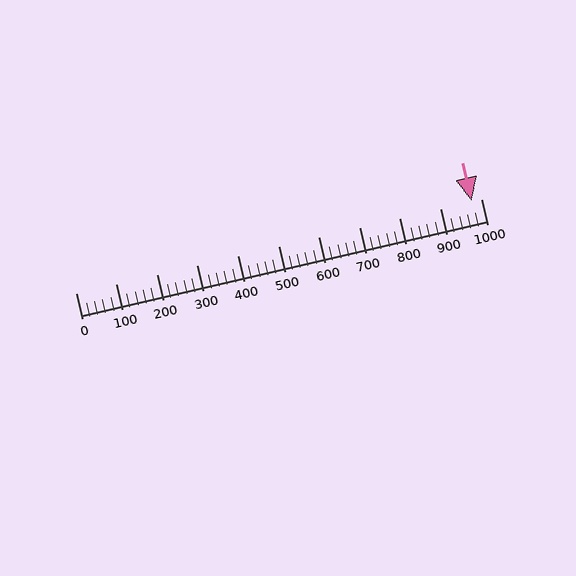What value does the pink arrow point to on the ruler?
The pink arrow points to approximately 978.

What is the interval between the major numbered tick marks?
The major tick marks are spaced 100 units apart.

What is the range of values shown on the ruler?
The ruler shows values from 0 to 1000.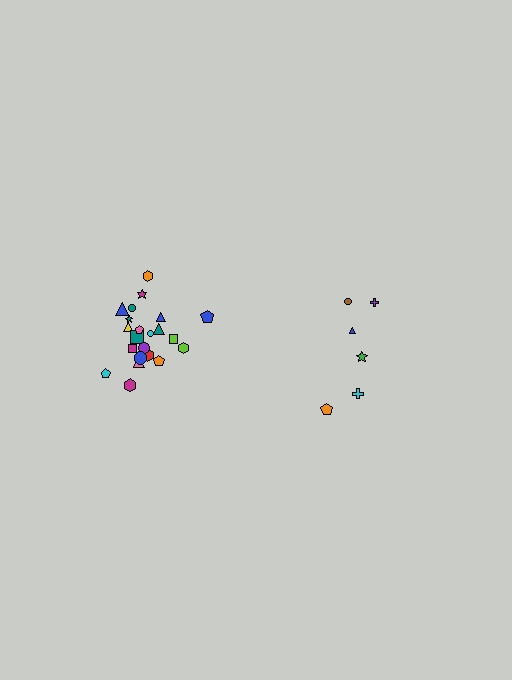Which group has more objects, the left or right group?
The left group.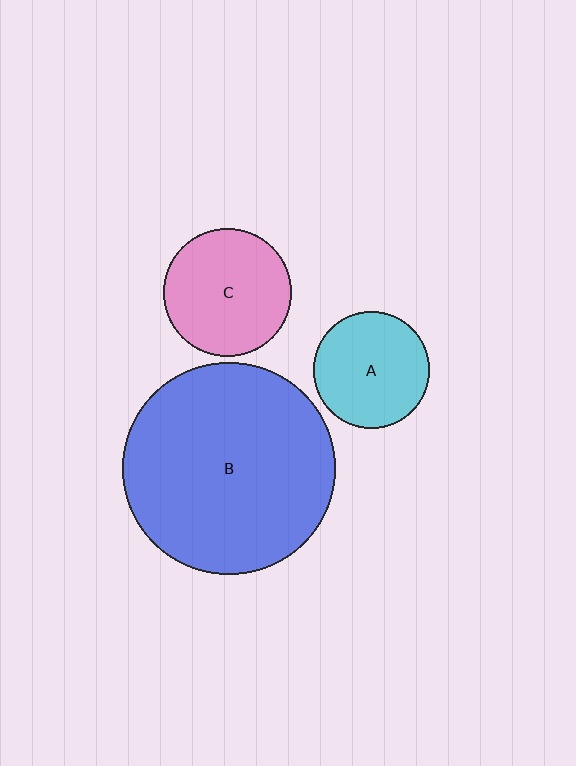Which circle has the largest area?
Circle B (blue).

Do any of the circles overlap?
No, none of the circles overlap.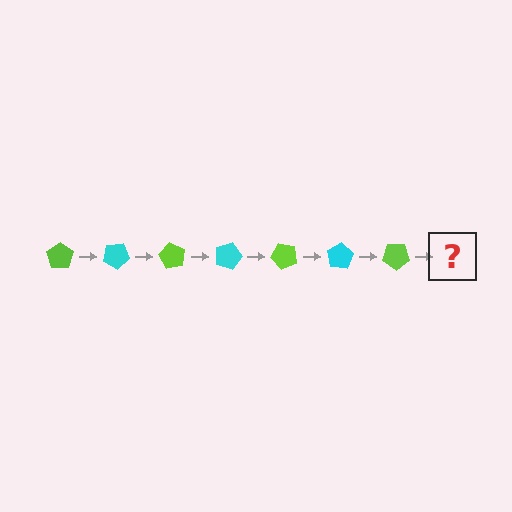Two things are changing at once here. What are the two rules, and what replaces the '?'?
The two rules are that it rotates 30 degrees each step and the color cycles through lime and cyan. The '?' should be a cyan pentagon, rotated 210 degrees from the start.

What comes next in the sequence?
The next element should be a cyan pentagon, rotated 210 degrees from the start.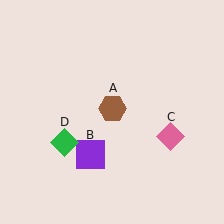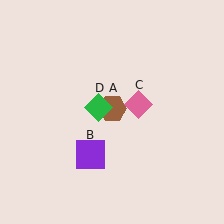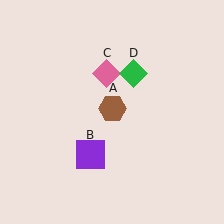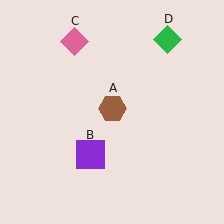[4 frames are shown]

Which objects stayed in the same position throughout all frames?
Brown hexagon (object A) and purple square (object B) remained stationary.